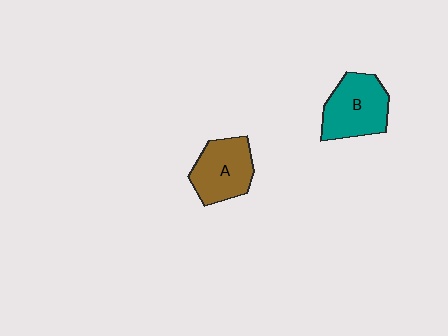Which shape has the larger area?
Shape B (teal).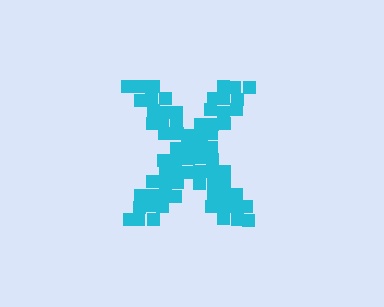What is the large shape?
The large shape is the letter X.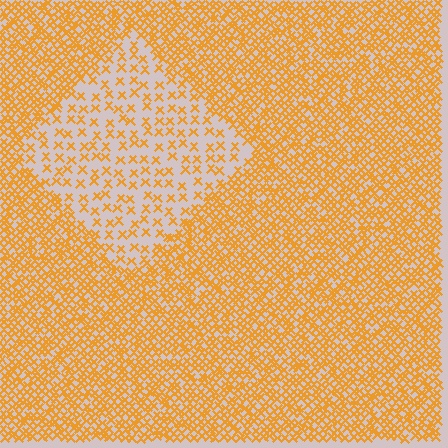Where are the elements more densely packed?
The elements are more densely packed outside the diamond boundary.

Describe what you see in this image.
The image contains small orange elements arranged at two different densities. A diamond-shaped region is visible where the elements are less densely packed than the surrounding area.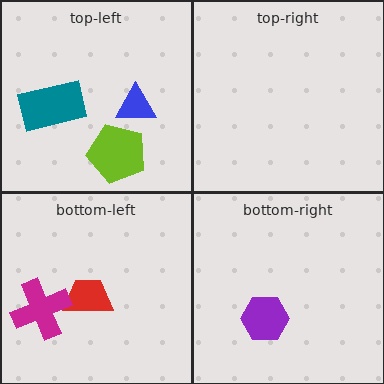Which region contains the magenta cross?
The bottom-left region.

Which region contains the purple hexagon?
The bottom-right region.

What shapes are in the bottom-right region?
The purple hexagon.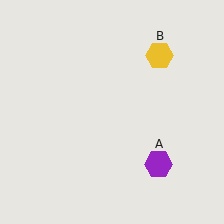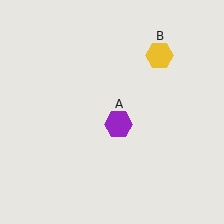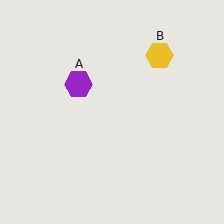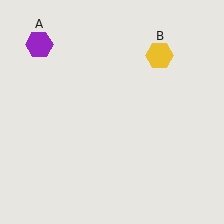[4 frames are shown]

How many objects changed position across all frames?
1 object changed position: purple hexagon (object A).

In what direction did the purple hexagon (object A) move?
The purple hexagon (object A) moved up and to the left.